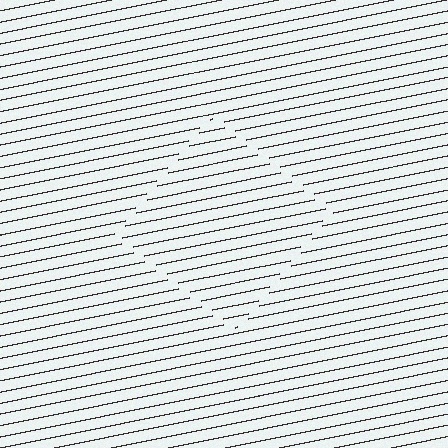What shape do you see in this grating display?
An illusory square. The interior of the shape contains the same grating, shifted by half a period — the contour is defined by the phase discontinuity where line-ends from the inner and outer gratings abut.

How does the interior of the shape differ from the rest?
The interior of the shape contains the same grating, shifted by half a period — the contour is defined by the phase discontinuity where line-ends from the inner and outer gratings abut.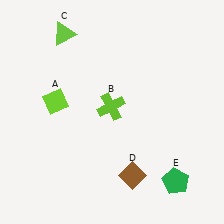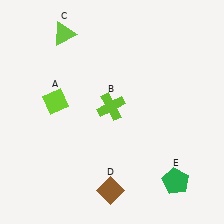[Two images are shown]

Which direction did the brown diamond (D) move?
The brown diamond (D) moved left.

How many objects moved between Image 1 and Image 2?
1 object moved between the two images.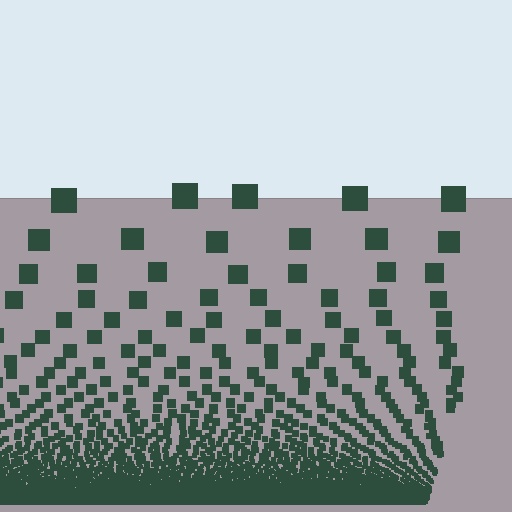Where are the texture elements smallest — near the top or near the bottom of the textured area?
Near the bottom.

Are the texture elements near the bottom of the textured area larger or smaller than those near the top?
Smaller. The gradient is inverted — elements near the bottom are smaller and denser.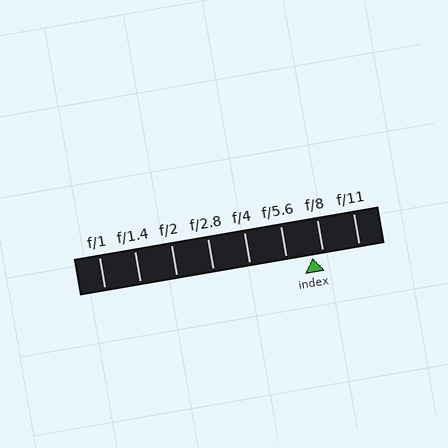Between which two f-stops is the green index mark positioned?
The index mark is between f/5.6 and f/8.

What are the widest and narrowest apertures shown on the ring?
The widest aperture shown is f/1 and the narrowest is f/11.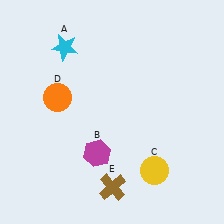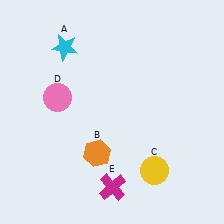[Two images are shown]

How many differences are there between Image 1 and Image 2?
There are 3 differences between the two images.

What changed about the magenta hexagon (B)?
In Image 1, B is magenta. In Image 2, it changed to orange.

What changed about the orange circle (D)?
In Image 1, D is orange. In Image 2, it changed to pink.